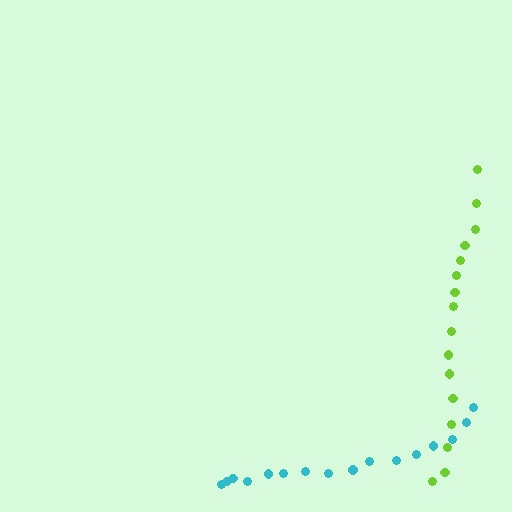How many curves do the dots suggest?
There are 2 distinct paths.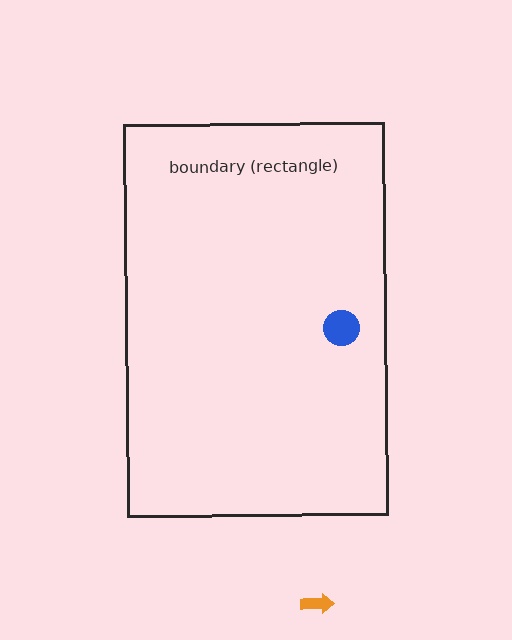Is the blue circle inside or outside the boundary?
Inside.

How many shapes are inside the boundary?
1 inside, 1 outside.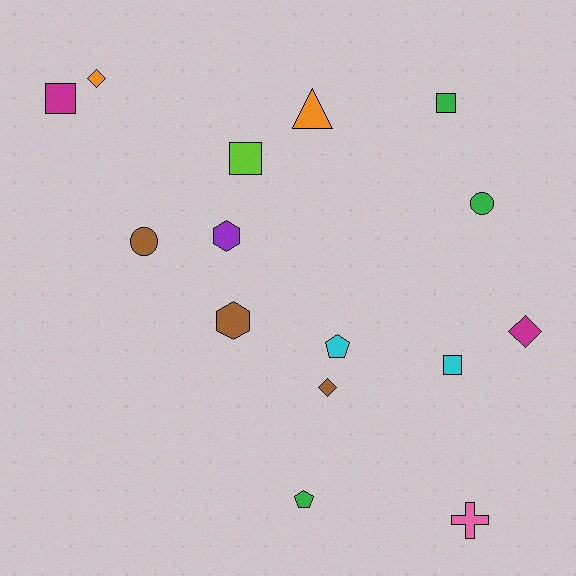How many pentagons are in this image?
There are 2 pentagons.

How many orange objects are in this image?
There are 2 orange objects.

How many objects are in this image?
There are 15 objects.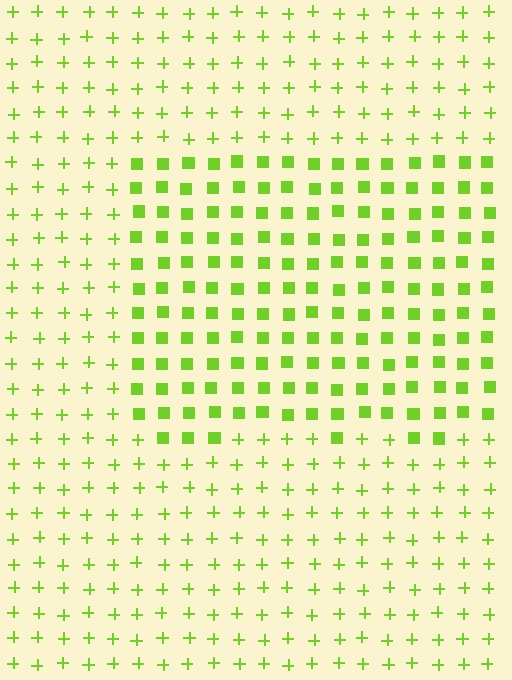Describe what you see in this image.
The image is filled with small lime elements arranged in a uniform grid. A rectangle-shaped region contains squares, while the surrounding area contains plus signs. The boundary is defined purely by the change in element shape.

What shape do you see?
I see a rectangle.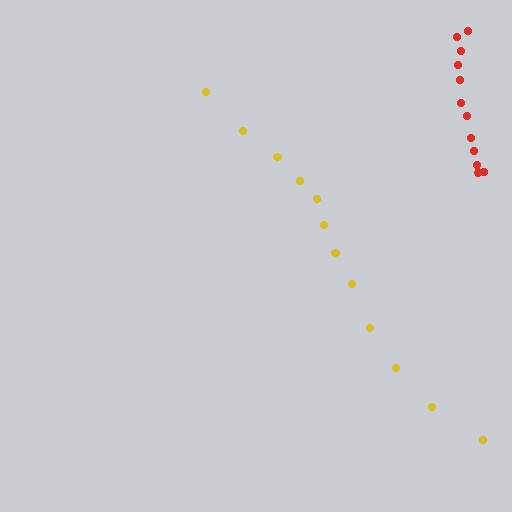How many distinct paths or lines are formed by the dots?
There are 2 distinct paths.